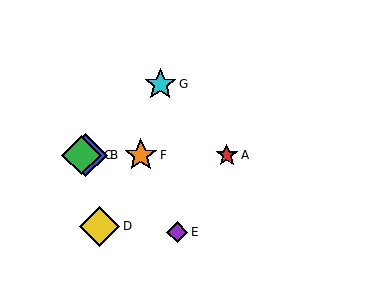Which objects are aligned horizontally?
Objects A, B, C, F are aligned horizontally.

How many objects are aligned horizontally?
4 objects (A, B, C, F) are aligned horizontally.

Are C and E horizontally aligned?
No, C is at y≈155 and E is at y≈232.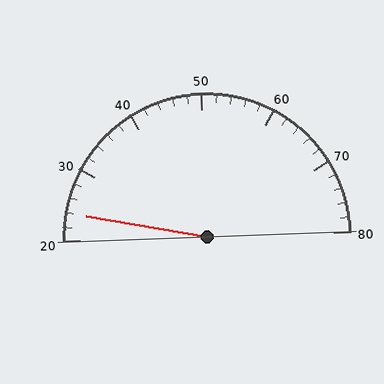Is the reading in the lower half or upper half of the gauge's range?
The reading is in the lower half of the range (20 to 80).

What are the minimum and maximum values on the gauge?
The gauge ranges from 20 to 80.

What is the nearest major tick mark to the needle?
The nearest major tick mark is 20.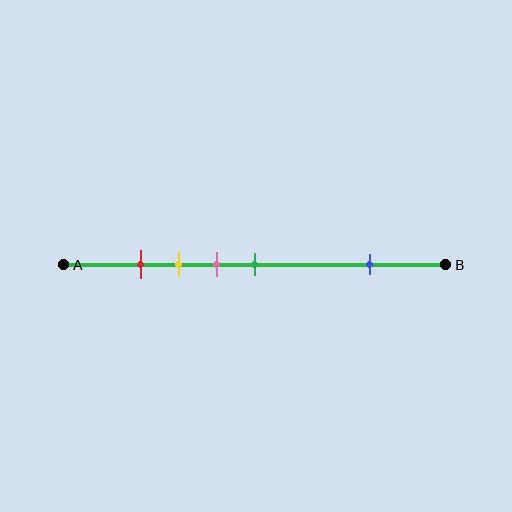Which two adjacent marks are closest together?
The red and yellow marks are the closest adjacent pair.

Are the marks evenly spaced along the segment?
No, the marks are not evenly spaced.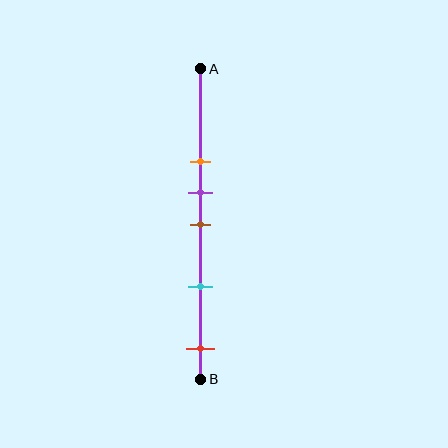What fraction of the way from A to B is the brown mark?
The brown mark is approximately 50% (0.5) of the way from A to B.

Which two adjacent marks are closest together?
The purple and brown marks are the closest adjacent pair.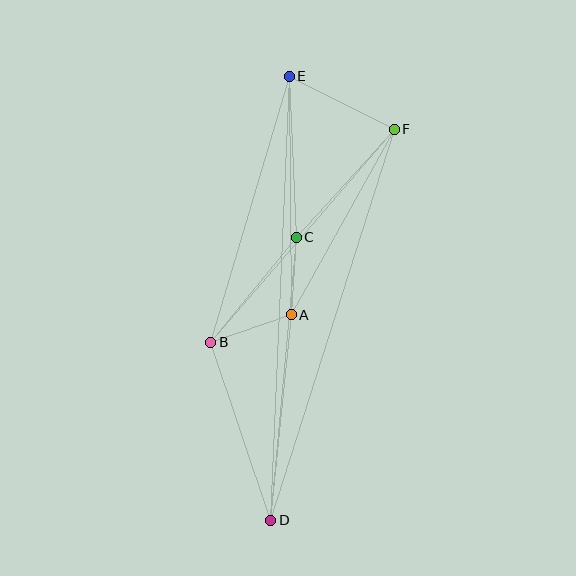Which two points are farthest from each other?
Points D and E are farthest from each other.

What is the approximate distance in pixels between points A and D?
The distance between A and D is approximately 206 pixels.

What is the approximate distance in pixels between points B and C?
The distance between B and C is approximately 135 pixels.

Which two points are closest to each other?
Points A and C are closest to each other.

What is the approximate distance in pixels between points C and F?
The distance between C and F is approximately 146 pixels.